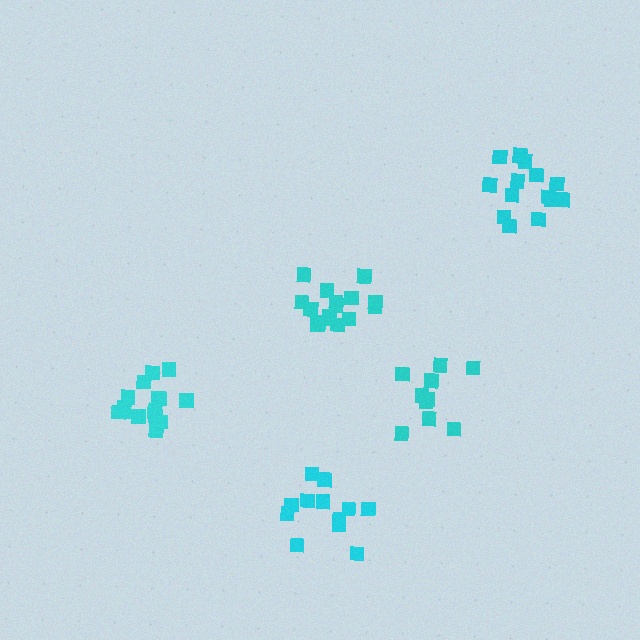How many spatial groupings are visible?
There are 5 spatial groupings.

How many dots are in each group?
Group 1: 16 dots, Group 2: 10 dots, Group 3: 12 dots, Group 4: 16 dots, Group 5: 15 dots (69 total).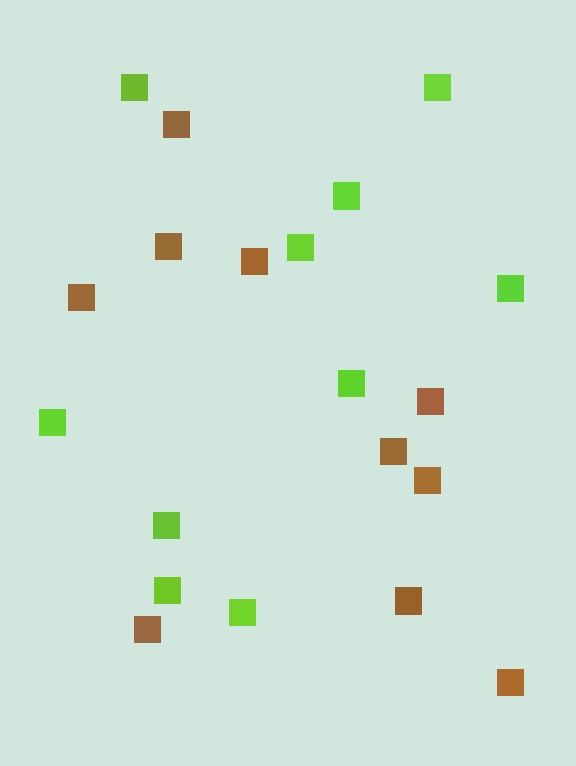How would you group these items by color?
There are 2 groups: one group of brown squares (10) and one group of lime squares (10).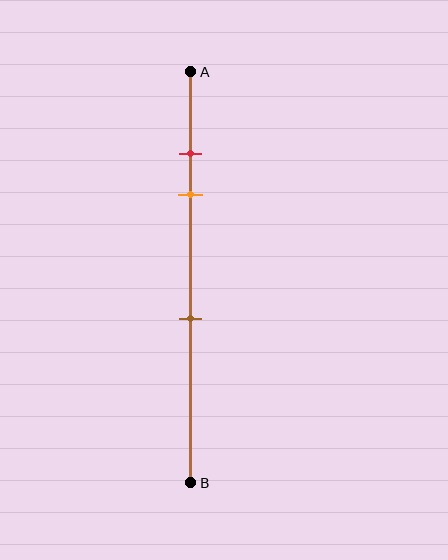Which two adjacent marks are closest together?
The red and orange marks are the closest adjacent pair.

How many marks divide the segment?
There are 3 marks dividing the segment.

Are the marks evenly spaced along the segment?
No, the marks are not evenly spaced.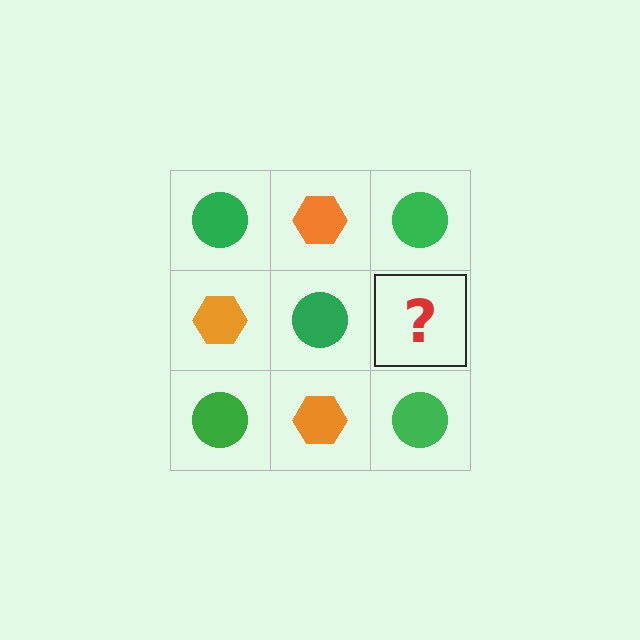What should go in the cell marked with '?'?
The missing cell should contain an orange hexagon.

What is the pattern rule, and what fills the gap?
The rule is that it alternates green circle and orange hexagon in a checkerboard pattern. The gap should be filled with an orange hexagon.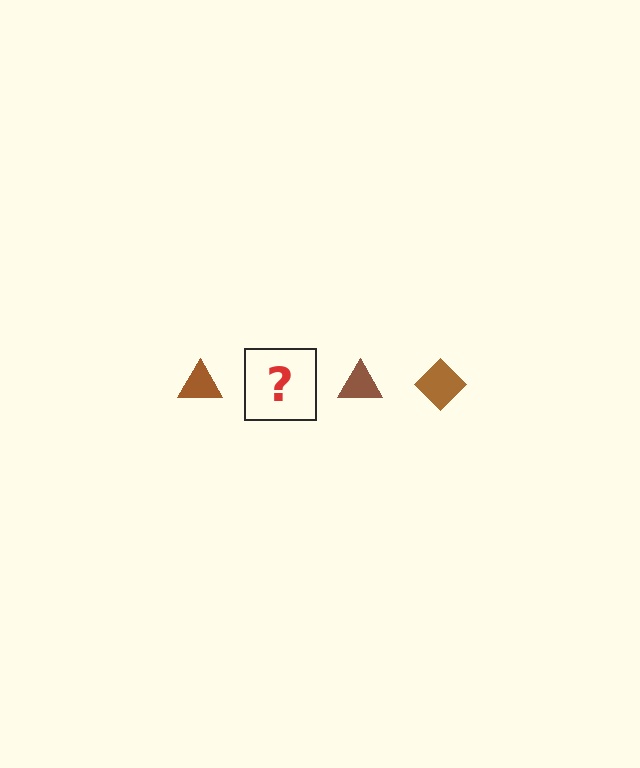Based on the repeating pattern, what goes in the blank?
The blank should be a brown diamond.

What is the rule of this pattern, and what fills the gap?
The rule is that the pattern cycles through triangle, diamond shapes in brown. The gap should be filled with a brown diamond.